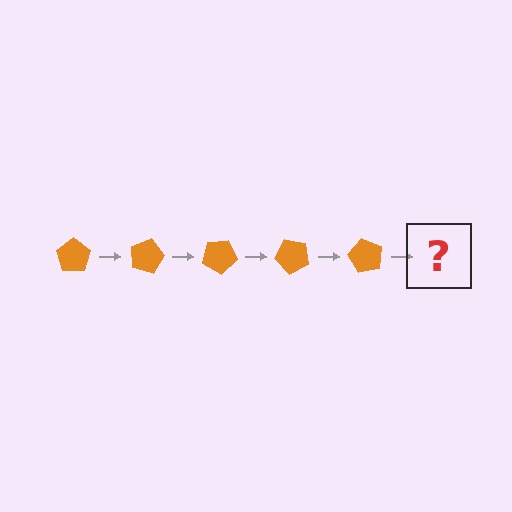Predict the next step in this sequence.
The next step is an orange pentagon rotated 75 degrees.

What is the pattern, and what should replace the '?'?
The pattern is that the pentagon rotates 15 degrees each step. The '?' should be an orange pentagon rotated 75 degrees.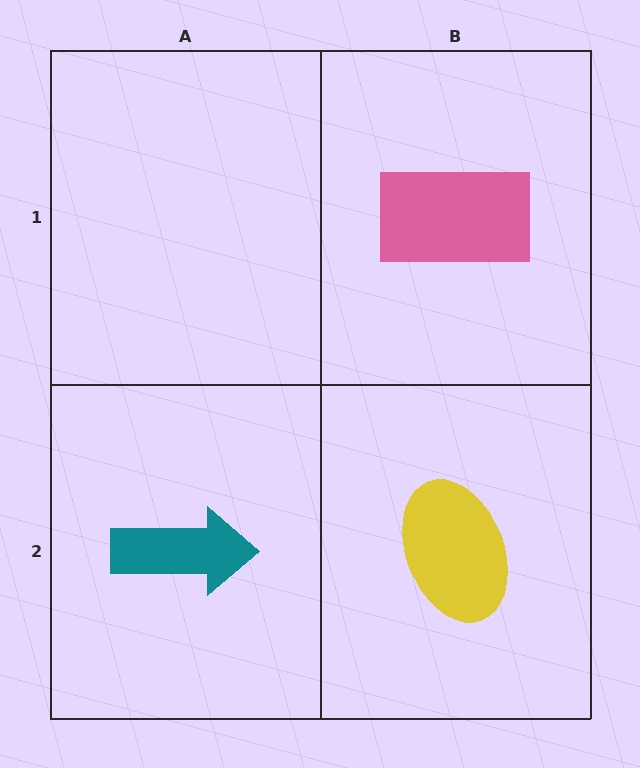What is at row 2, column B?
A yellow ellipse.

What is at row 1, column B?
A pink rectangle.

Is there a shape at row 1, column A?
No, that cell is empty.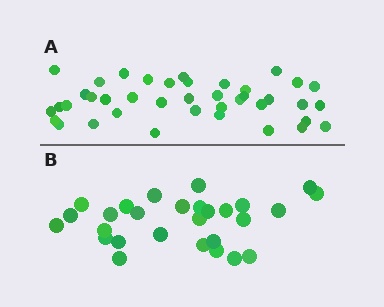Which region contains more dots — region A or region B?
Region A (the top region) has more dots.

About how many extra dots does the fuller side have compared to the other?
Region A has roughly 12 or so more dots than region B.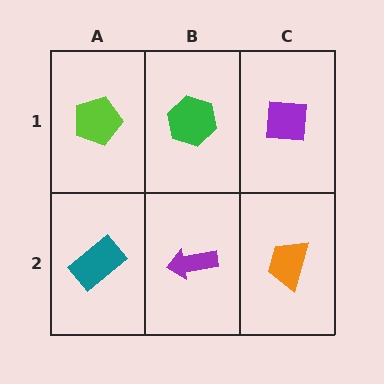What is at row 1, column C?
A purple square.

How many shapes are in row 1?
3 shapes.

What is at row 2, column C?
An orange trapezoid.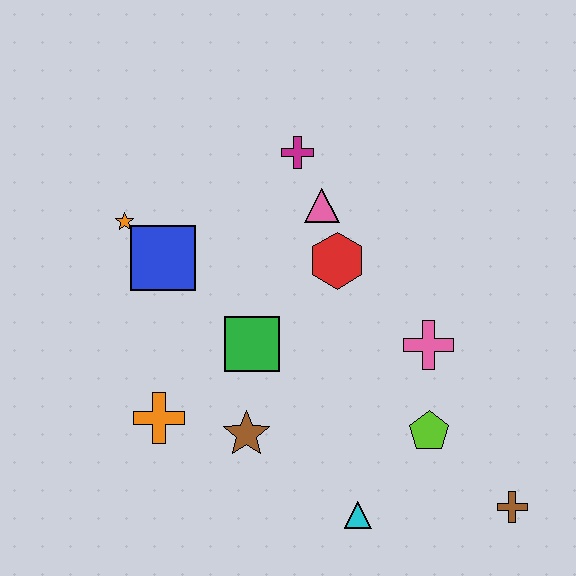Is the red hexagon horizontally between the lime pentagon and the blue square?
Yes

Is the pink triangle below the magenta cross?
Yes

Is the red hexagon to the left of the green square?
No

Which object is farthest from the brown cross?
The orange star is farthest from the brown cross.